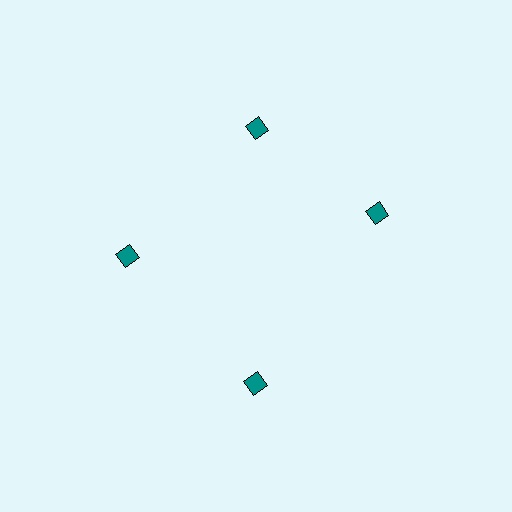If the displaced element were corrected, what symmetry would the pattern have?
It would have 4-fold rotational symmetry — the pattern would map onto itself every 90 degrees.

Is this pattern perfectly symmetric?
No. The 4 teal diamonds are arranged in a ring, but one element near the 3 o'clock position is rotated out of alignment along the ring, breaking the 4-fold rotational symmetry.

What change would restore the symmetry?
The symmetry would be restored by rotating it back into even spacing with its neighbors so that all 4 diamonds sit at equal angles and equal distance from the center.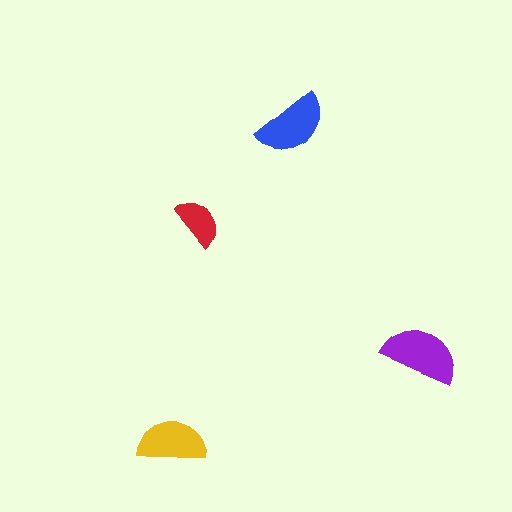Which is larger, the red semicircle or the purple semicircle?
The purple one.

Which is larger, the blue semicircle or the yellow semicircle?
The blue one.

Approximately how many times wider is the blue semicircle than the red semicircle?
About 1.5 times wider.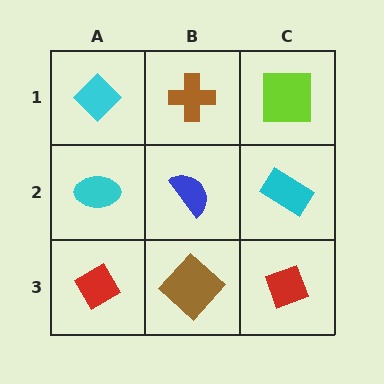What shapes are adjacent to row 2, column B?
A brown cross (row 1, column B), a brown diamond (row 3, column B), a cyan ellipse (row 2, column A), a cyan rectangle (row 2, column C).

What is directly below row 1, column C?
A cyan rectangle.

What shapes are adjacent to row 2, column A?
A cyan diamond (row 1, column A), a red diamond (row 3, column A), a blue semicircle (row 2, column B).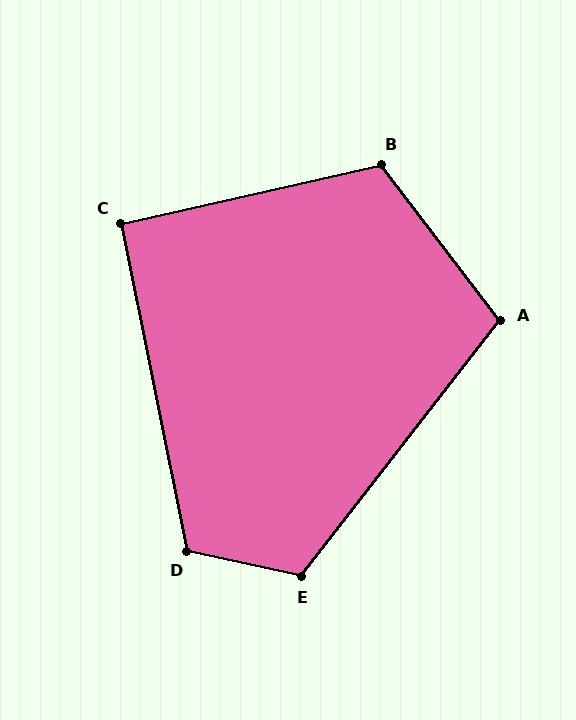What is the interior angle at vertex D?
Approximately 114 degrees (obtuse).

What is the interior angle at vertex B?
Approximately 115 degrees (obtuse).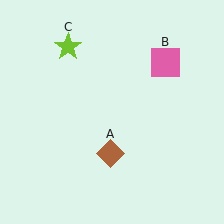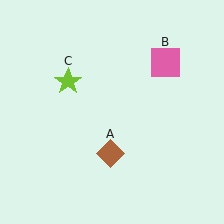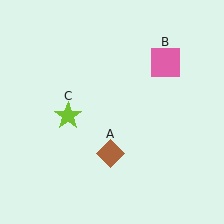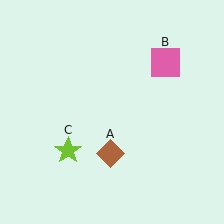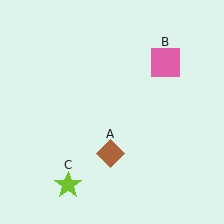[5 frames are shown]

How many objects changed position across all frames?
1 object changed position: lime star (object C).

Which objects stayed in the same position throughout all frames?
Brown diamond (object A) and pink square (object B) remained stationary.